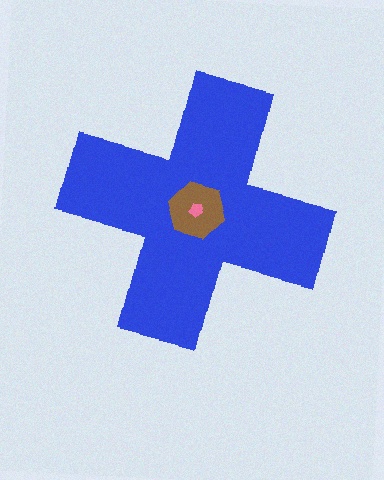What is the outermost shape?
The blue cross.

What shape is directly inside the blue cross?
The brown hexagon.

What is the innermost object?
The pink pentagon.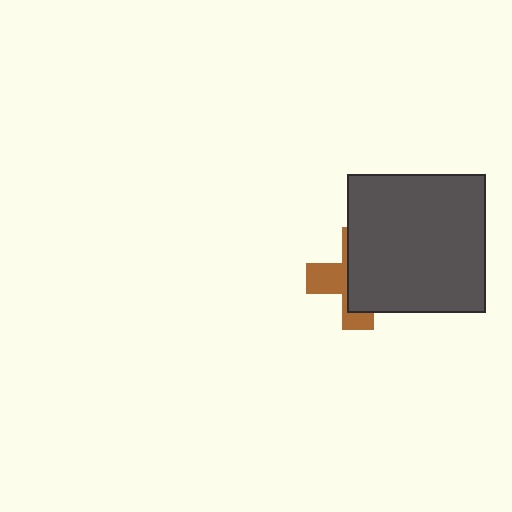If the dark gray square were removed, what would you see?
You would see the complete brown cross.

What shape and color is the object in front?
The object in front is a dark gray square.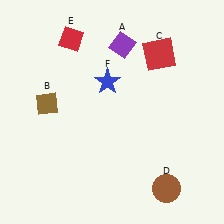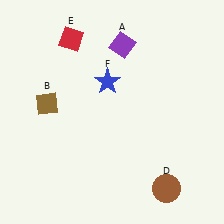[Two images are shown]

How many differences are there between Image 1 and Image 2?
There is 1 difference between the two images.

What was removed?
The red square (C) was removed in Image 2.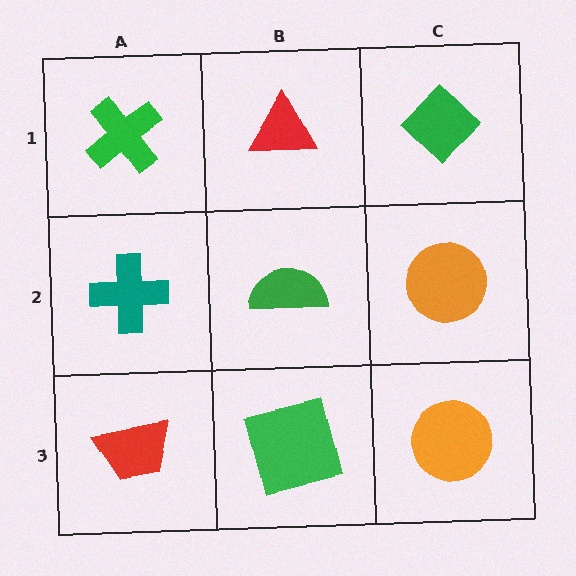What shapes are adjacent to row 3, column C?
An orange circle (row 2, column C), a green square (row 3, column B).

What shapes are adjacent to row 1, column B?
A green semicircle (row 2, column B), a green cross (row 1, column A), a green diamond (row 1, column C).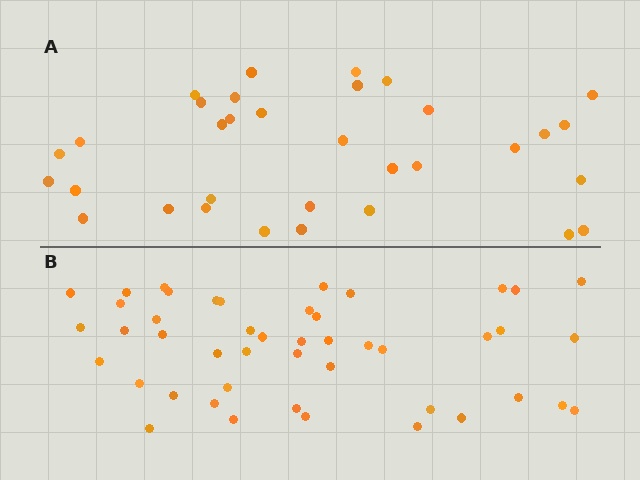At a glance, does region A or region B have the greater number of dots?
Region B (the bottom region) has more dots.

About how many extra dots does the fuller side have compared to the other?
Region B has approximately 15 more dots than region A.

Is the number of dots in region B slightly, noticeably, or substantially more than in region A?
Region B has noticeably more, but not dramatically so. The ratio is roughly 1.4 to 1.